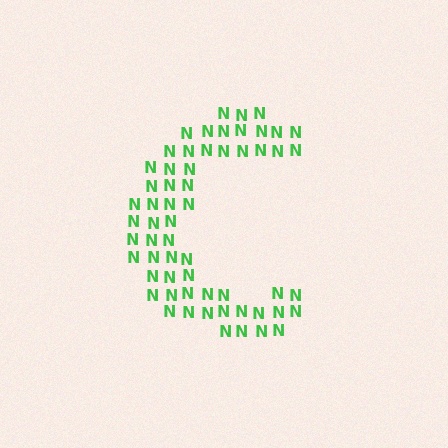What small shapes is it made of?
It is made of small letter N's.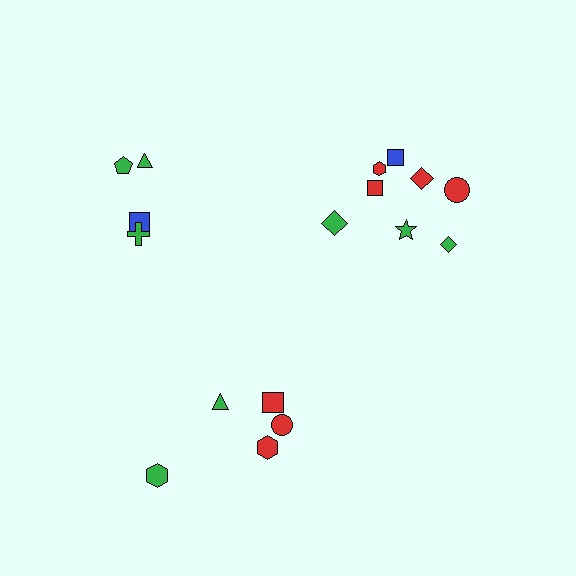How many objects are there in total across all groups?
There are 17 objects.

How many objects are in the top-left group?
There are 4 objects.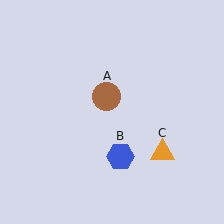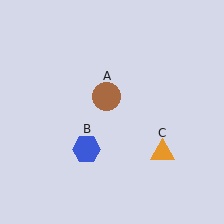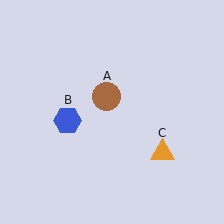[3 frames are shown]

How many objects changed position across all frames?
1 object changed position: blue hexagon (object B).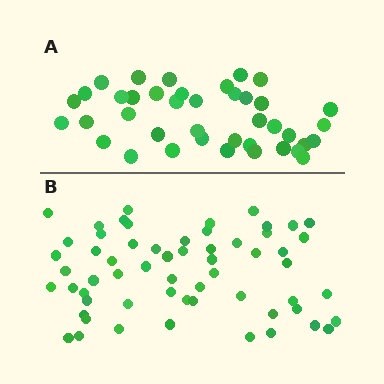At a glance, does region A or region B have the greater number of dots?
Region B (the bottom region) has more dots.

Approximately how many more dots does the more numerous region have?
Region B has approximately 20 more dots than region A.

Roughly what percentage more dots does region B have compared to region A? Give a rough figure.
About 50% more.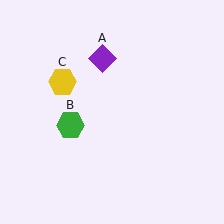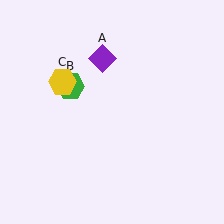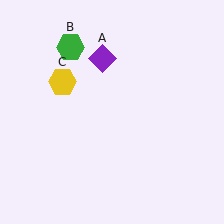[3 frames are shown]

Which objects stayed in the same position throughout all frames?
Purple diamond (object A) and yellow hexagon (object C) remained stationary.